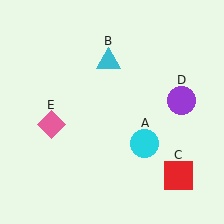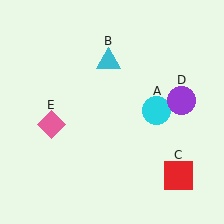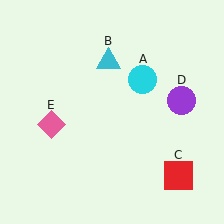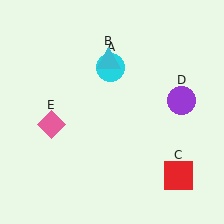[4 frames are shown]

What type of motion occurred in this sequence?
The cyan circle (object A) rotated counterclockwise around the center of the scene.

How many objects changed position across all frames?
1 object changed position: cyan circle (object A).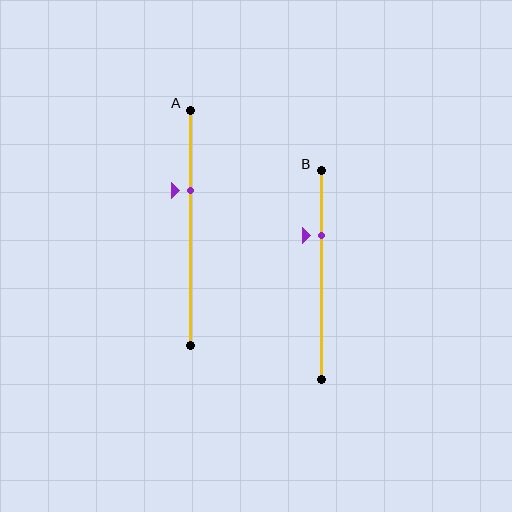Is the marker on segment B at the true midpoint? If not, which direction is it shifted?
No, the marker on segment B is shifted upward by about 19% of the segment length.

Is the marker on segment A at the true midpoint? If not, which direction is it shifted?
No, the marker on segment A is shifted upward by about 16% of the segment length.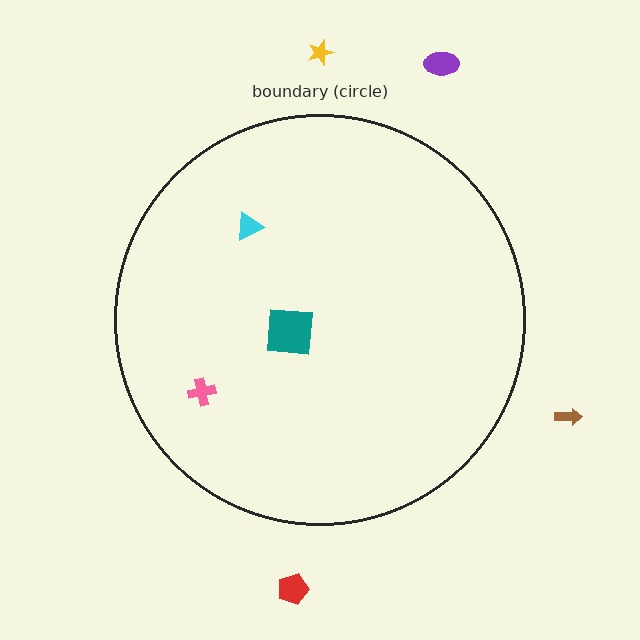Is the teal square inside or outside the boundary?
Inside.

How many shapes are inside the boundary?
3 inside, 4 outside.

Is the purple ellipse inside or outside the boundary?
Outside.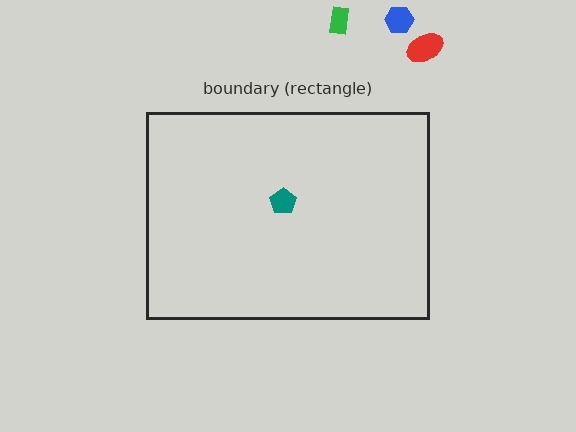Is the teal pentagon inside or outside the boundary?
Inside.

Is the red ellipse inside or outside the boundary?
Outside.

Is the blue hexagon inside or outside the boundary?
Outside.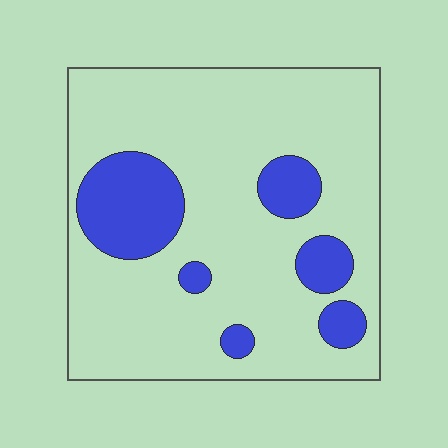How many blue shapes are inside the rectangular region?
6.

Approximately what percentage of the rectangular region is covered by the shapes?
Approximately 20%.